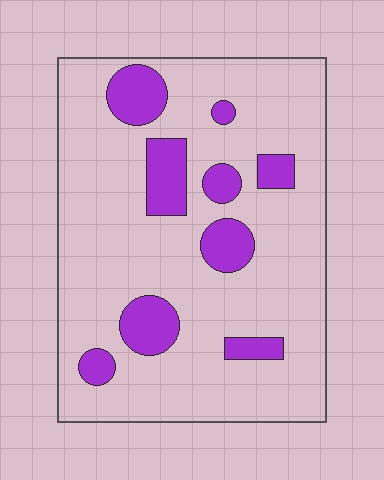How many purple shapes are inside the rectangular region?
9.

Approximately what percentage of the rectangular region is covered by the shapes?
Approximately 15%.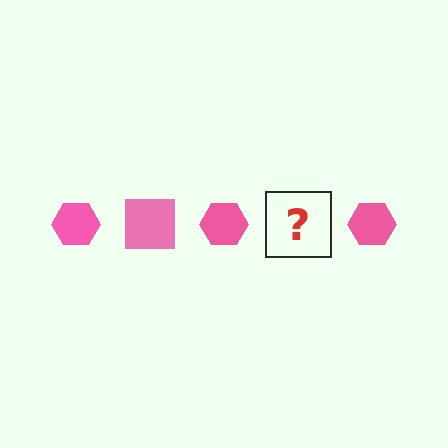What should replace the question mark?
The question mark should be replaced with a pink square.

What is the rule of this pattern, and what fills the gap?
The rule is that the pattern cycles through hexagon, square shapes in pink. The gap should be filled with a pink square.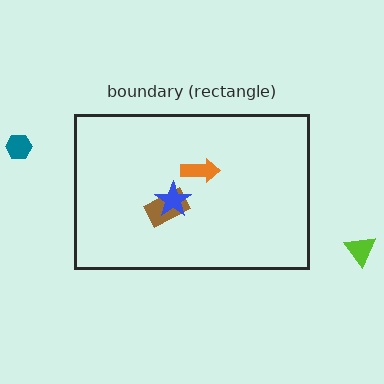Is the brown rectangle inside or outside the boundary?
Inside.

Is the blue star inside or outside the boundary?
Inside.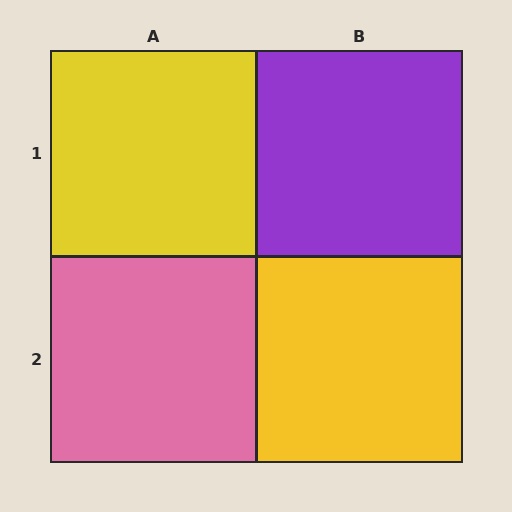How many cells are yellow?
2 cells are yellow.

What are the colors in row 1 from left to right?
Yellow, purple.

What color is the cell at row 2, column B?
Yellow.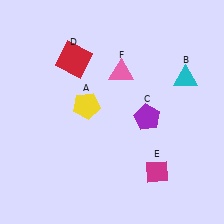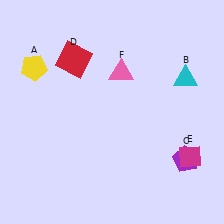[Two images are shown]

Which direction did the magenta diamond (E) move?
The magenta diamond (E) moved right.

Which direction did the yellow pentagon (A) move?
The yellow pentagon (A) moved left.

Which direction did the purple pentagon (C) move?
The purple pentagon (C) moved down.